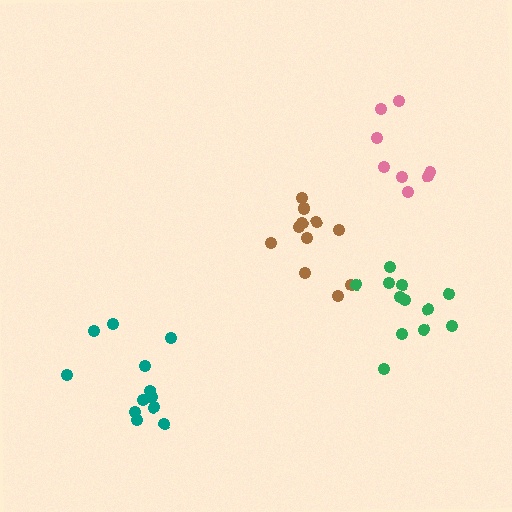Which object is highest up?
The pink cluster is topmost.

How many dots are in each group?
Group 1: 11 dots, Group 2: 8 dots, Group 3: 12 dots, Group 4: 12 dots (43 total).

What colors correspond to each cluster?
The clusters are colored: brown, pink, teal, green.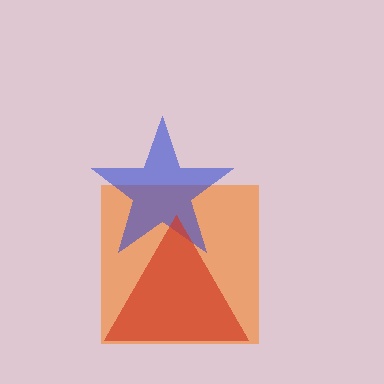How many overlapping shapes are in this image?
There are 3 overlapping shapes in the image.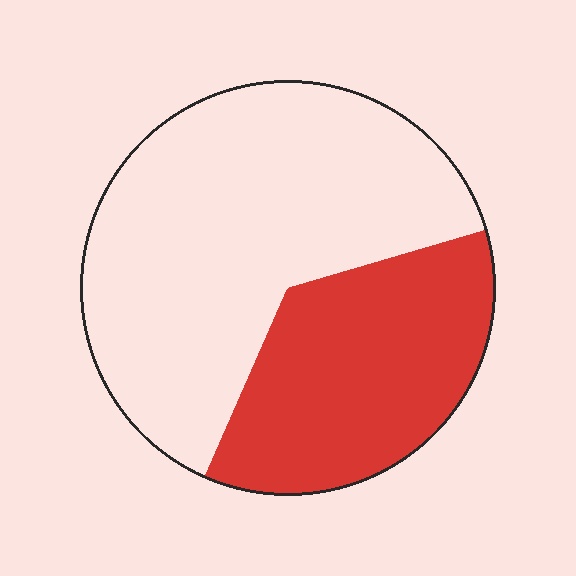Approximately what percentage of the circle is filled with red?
Approximately 35%.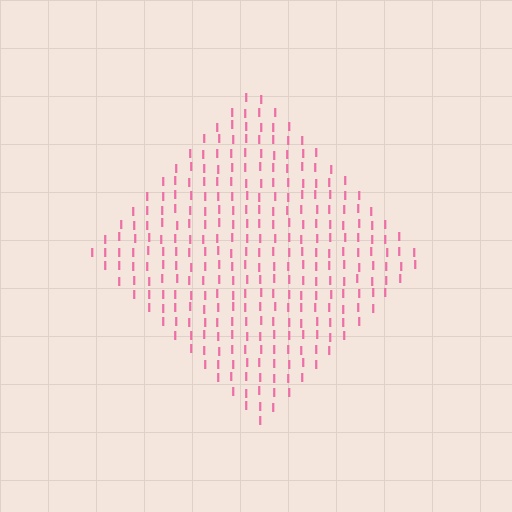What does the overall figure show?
The overall figure shows a diamond.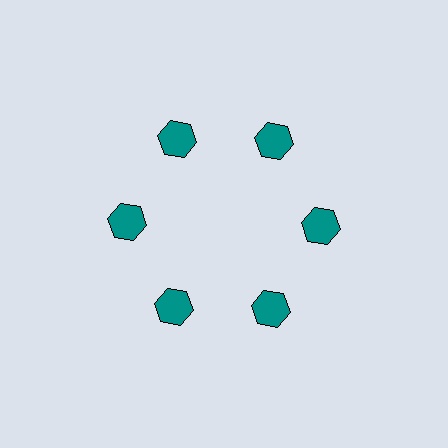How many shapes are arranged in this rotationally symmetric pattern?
There are 6 shapes, arranged in 6 groups of 1.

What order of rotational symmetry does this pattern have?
This pattern has 6-fold rotational symmetry.